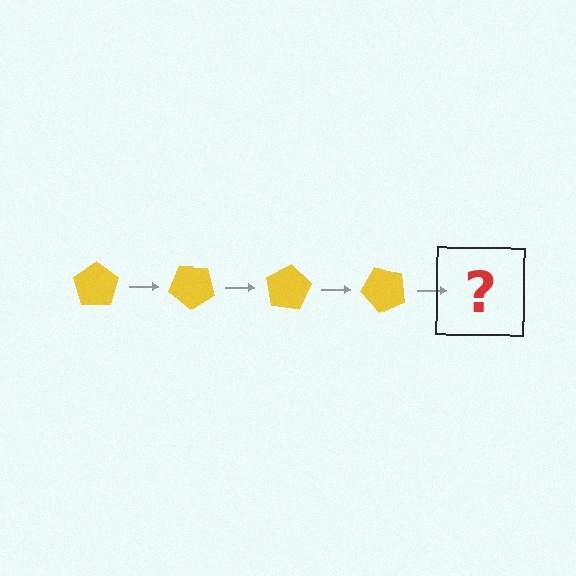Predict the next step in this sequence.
The next step is a yellow pentagon rotated 160 degrees.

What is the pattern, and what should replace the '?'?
The pattern is that the pentagon rotates 40 degrees each step. The '?' should be a yellow pentagon rotated 160 degrees.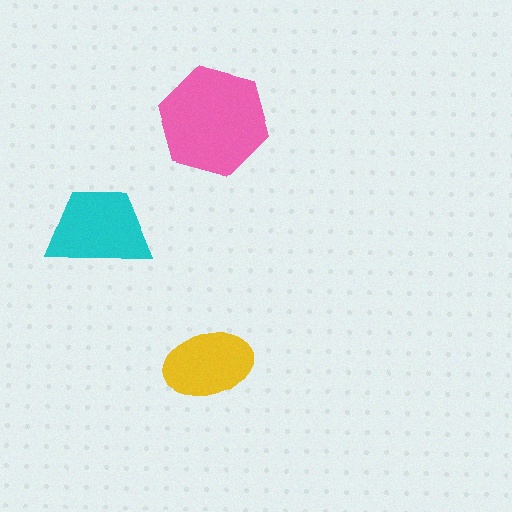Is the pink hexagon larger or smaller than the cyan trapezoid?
Larger.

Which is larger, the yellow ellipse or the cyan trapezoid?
The cyan trapezoid.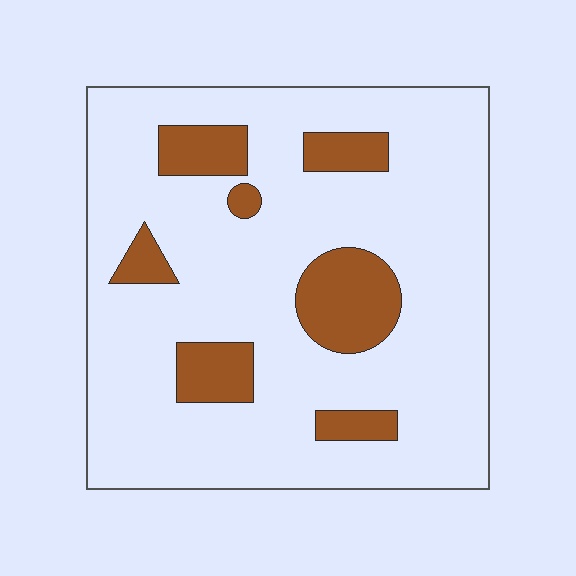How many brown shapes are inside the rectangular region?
7.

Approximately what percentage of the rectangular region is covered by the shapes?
Approximately 15%.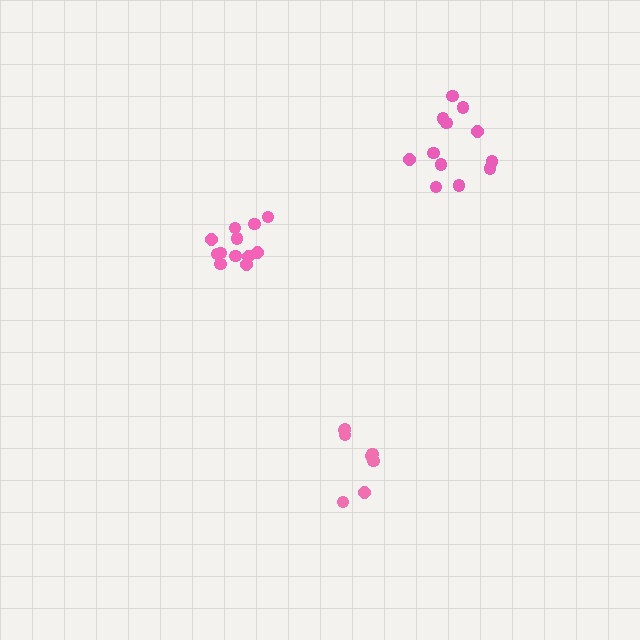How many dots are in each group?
Group 1: 12 dots, Group 2: 8 dots, Group 3: 12 dots (32 total).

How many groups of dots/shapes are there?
There are 3 groups.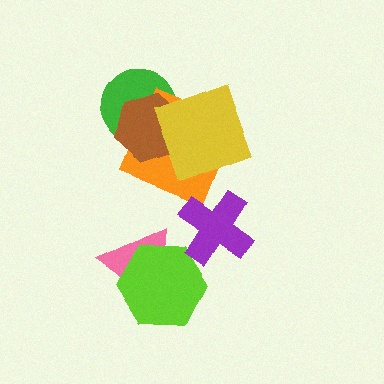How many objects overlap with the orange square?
3 objects overlap with the orange square.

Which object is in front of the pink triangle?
The lime hexagon is in front of the pink triangle.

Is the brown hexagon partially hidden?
Yes, it is partially covered by another shape.